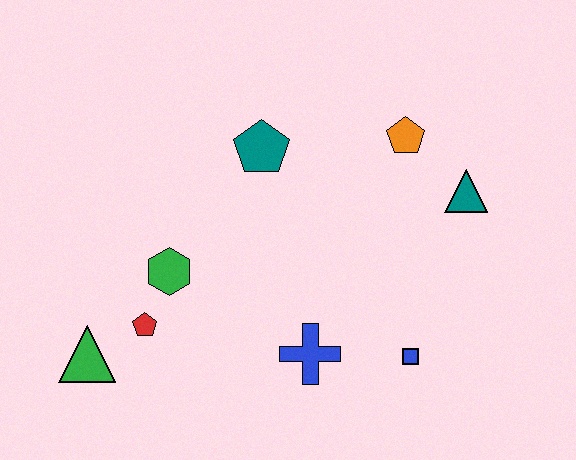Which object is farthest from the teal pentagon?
The green triangle is farthest from the teal pentagon.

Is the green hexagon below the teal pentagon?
Yes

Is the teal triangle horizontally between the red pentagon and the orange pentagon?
No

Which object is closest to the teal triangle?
The orange pentagon is closest to the teal triangle.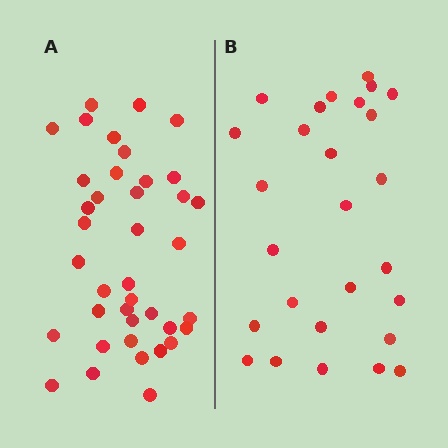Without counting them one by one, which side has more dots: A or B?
Region A (the left region) has more dots.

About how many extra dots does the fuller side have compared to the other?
Region A has roughly 12 or so more dots than region B.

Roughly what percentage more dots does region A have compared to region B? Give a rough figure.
About 45% more.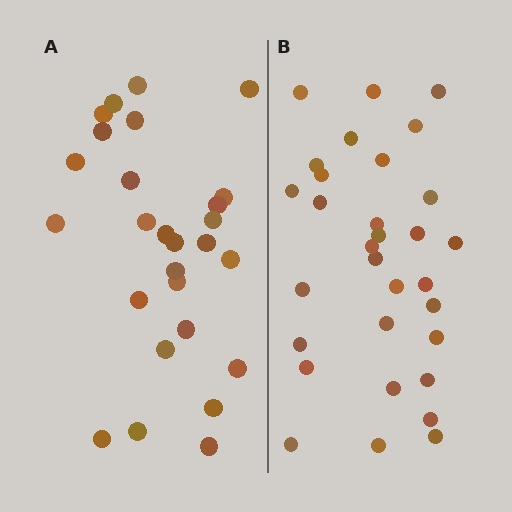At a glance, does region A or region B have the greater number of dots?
Region B (the right region) has more dots.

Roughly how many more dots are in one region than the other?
Region B has about 4 more dots than region A.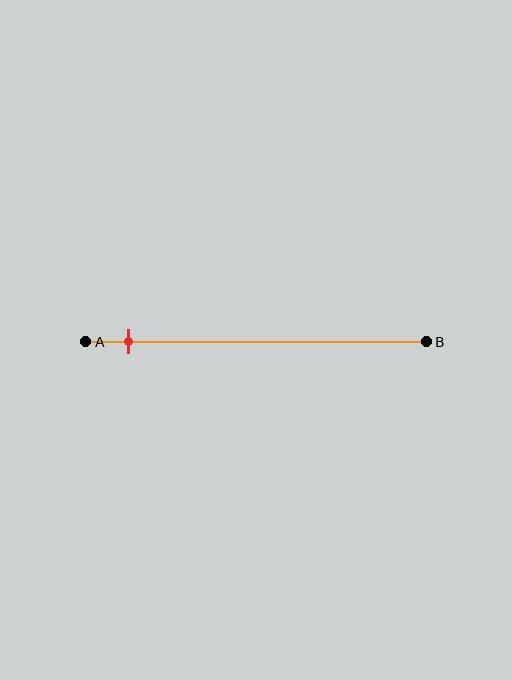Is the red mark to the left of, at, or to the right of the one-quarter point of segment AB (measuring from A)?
The red mark is to the left of the one-quarter point of segment AB.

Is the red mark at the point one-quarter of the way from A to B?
No, the mark is at about 15% from A, not at the 25% one-quarter point.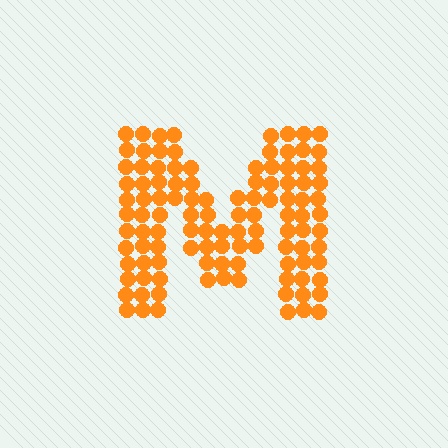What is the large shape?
The large shape is the letter M.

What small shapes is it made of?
It is made of small circles.